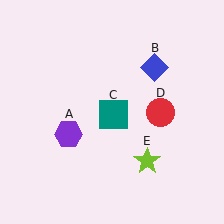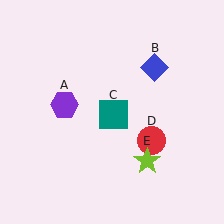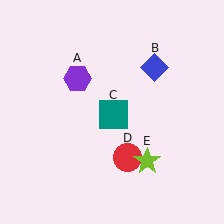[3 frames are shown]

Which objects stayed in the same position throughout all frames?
Blue diamond (object B) and teal square (object C) and lime star (object E) remained stationary.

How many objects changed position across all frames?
2 objects changed position: purple hexagon (object A), red circle (object D).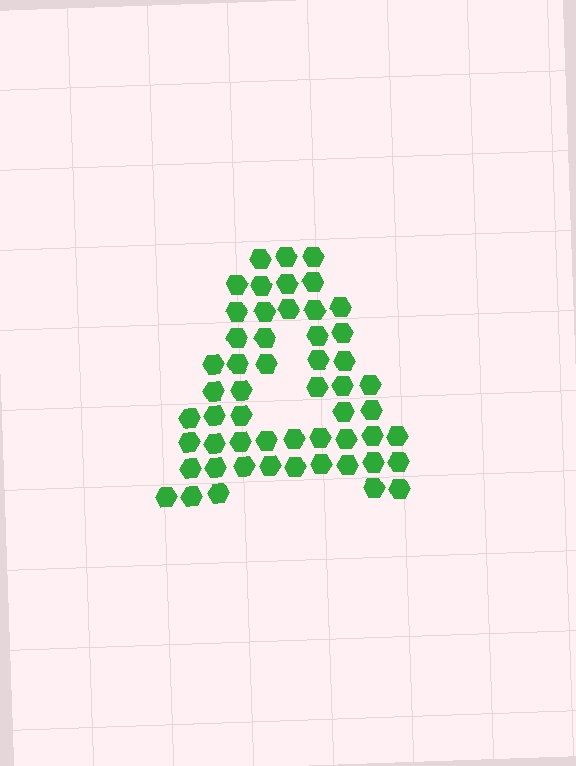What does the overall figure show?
The overall figure shows the letter A.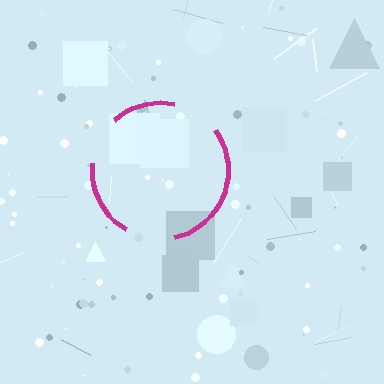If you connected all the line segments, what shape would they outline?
They would outline a circle.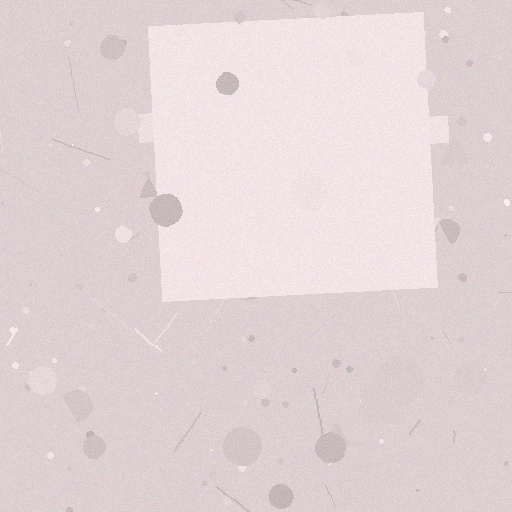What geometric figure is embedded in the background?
A square is embedded in the background.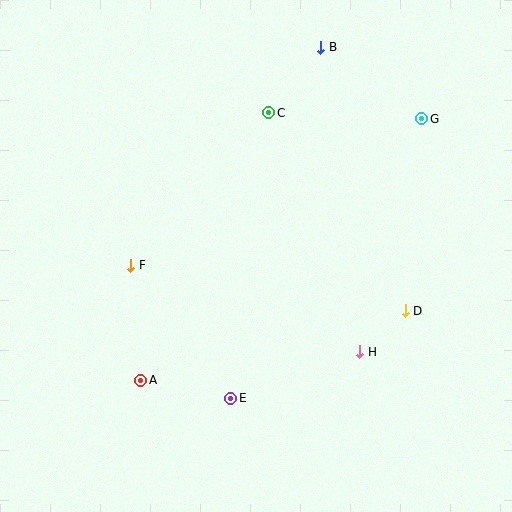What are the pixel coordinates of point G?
Point G is at (422, 119).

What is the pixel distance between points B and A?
The distance between B and A is 379 pixels.